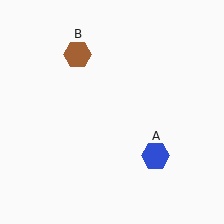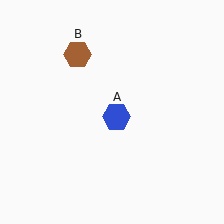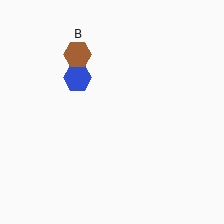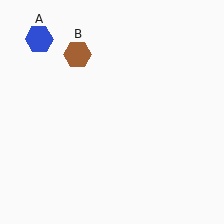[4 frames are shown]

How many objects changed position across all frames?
1 object changed position: blue hexagon (object A).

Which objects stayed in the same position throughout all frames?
Brown hexagon (object B) remained stationary.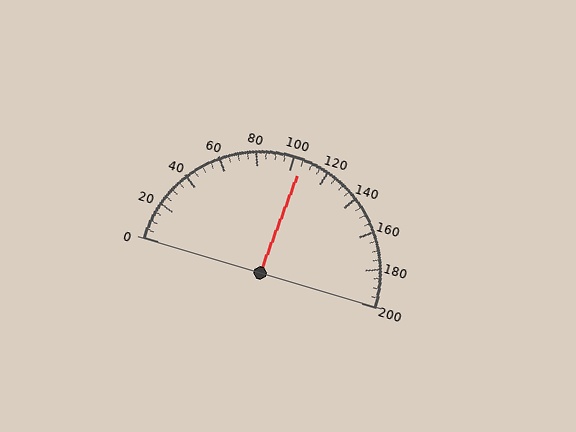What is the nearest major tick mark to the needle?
The nearest major tick mark is 100.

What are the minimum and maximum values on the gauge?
The gauge ranges from 0 to 200.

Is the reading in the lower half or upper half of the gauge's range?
The reading is in the upper half of the range (0 to 200).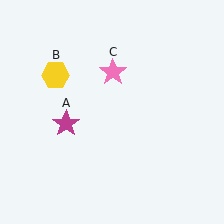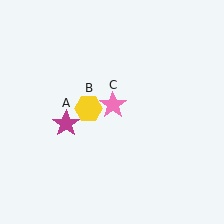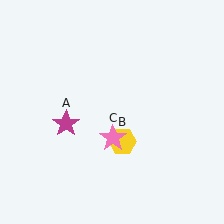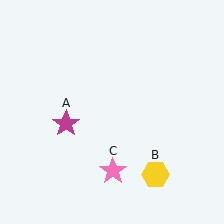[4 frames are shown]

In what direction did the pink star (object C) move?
The pink star (object C) moved down.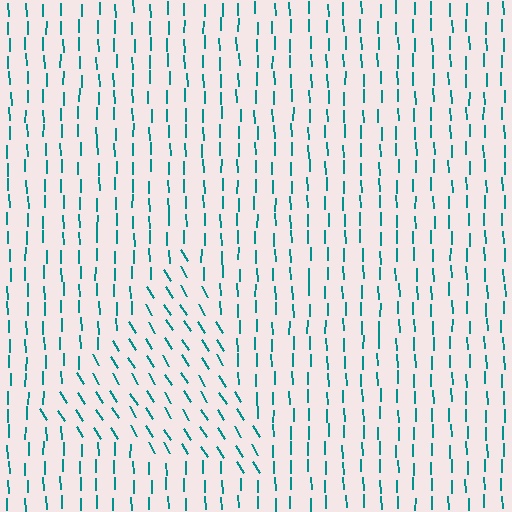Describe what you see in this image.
The image is filled with small teal line segments. A triangle region in the image has lines oriented differently from the surrounding lines, creating a visible texture boundary.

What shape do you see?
I see a triangle.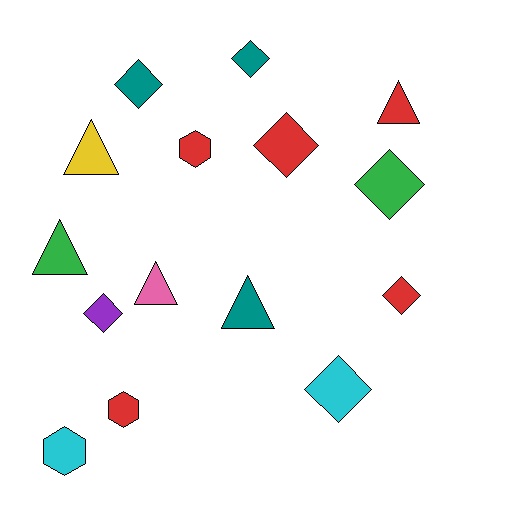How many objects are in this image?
There are 15 objects.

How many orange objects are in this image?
There are no orange objects.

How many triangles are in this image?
There are 5 triangles.